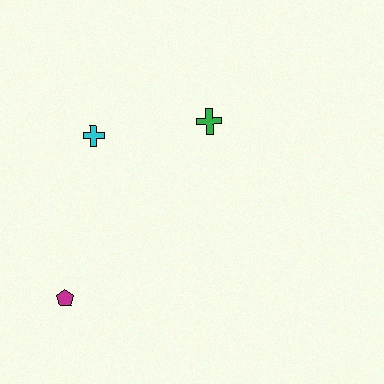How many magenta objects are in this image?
There is 1 magenta object.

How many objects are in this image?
There are 3 objects.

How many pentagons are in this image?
There is 1 pentagon.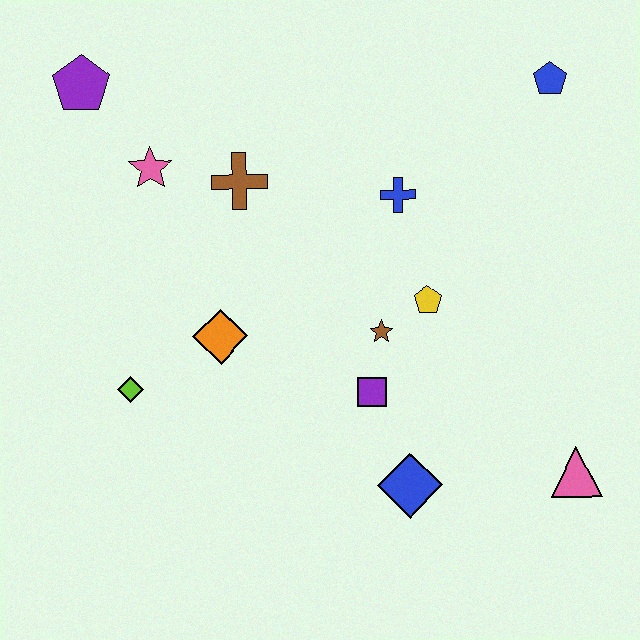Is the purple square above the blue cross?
No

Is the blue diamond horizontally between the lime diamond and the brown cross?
No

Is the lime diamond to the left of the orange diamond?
Yes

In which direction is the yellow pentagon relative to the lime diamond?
The yellow pentagon is to the right of the lime diamond.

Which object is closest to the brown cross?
The pink star is closest to the brown cross.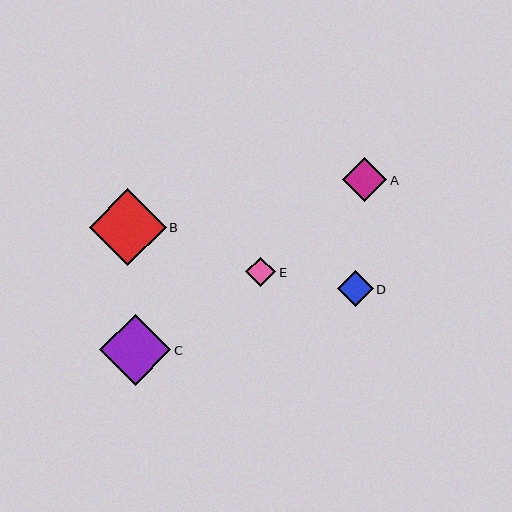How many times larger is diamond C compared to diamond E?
Diamond C is approximately 2.4 times the size of diamond E.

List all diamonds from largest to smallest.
From largest to smallest: B, C, A, D, E.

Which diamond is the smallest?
Diamond E is the smallest with a size of approximately 30 pixels.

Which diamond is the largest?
Diamond B is the largest with a size of approximately 77 pixels.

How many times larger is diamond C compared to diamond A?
Diamond C is approximately 1.6 times the size of diamond A.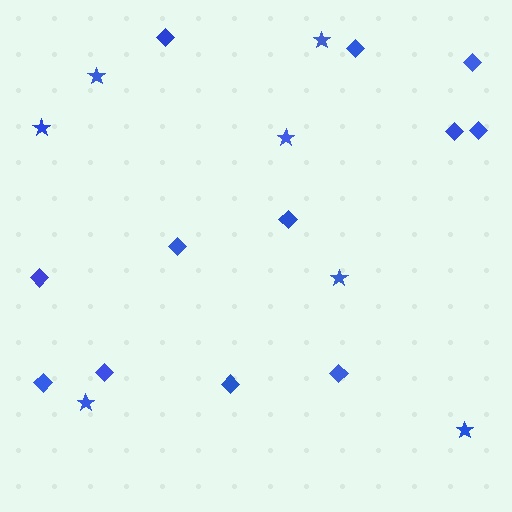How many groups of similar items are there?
There are 2 groups: one group of stars (7) and one group of diamonds (12).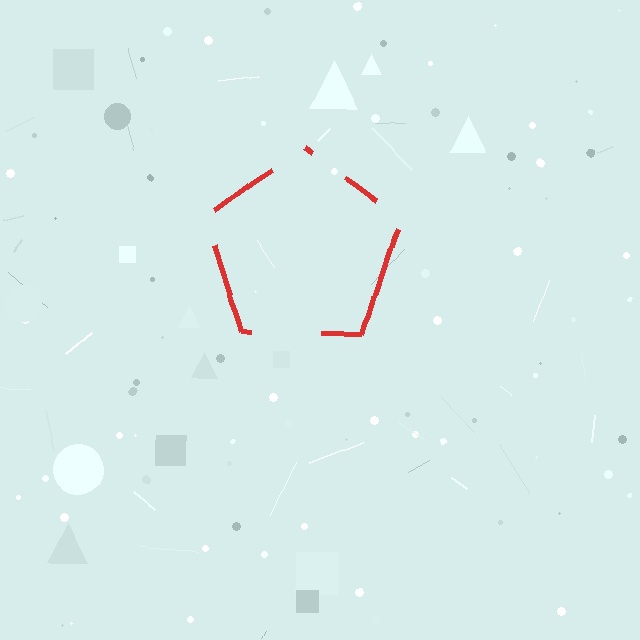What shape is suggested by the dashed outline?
The dashed outline suggests a pentagon.